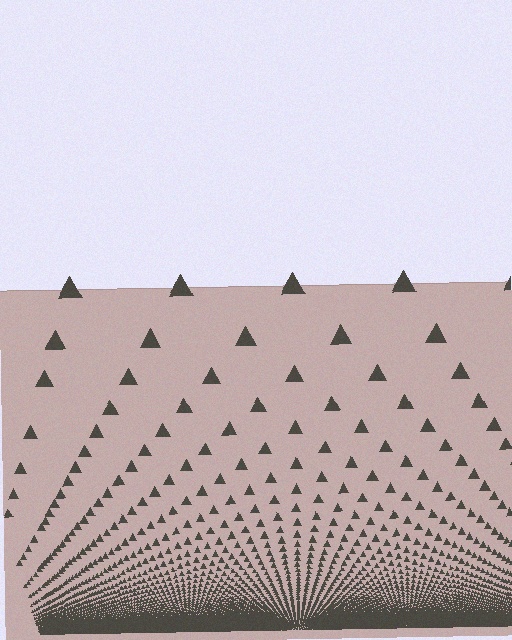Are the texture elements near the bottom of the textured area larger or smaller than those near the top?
Smaller. The gradient is inverted — elements near the bottom are smaller and denser.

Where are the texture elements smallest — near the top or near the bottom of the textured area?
Near the bottom.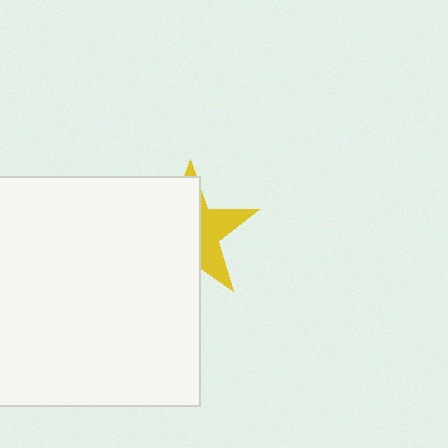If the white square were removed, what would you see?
You would see the complete yellow star.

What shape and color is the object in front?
The object in front is a white square.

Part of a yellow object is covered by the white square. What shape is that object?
It is a star.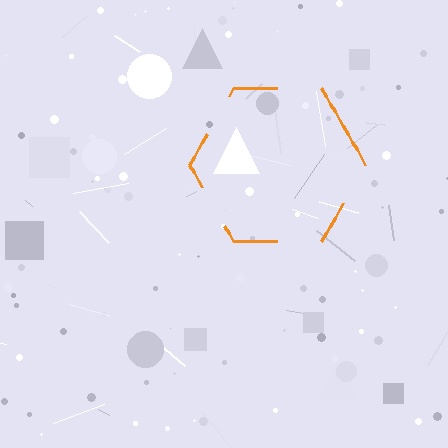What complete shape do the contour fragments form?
The contour fragments form a hexagon.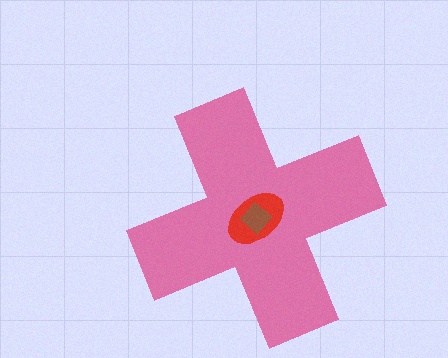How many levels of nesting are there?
3.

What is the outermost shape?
The pink cross.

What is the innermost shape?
The brown diamond.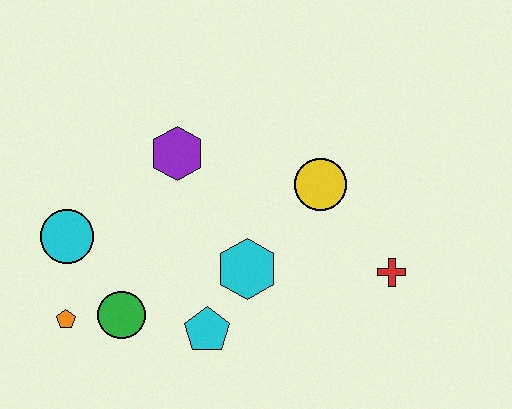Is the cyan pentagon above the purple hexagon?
No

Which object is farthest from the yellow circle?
The orange pentagon is farthest from the yellow circle.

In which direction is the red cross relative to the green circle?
The red cross is to the right of the green circle.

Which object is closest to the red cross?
The yellow circle is closest to the red cross.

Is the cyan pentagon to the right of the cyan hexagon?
No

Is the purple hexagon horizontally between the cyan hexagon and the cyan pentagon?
No